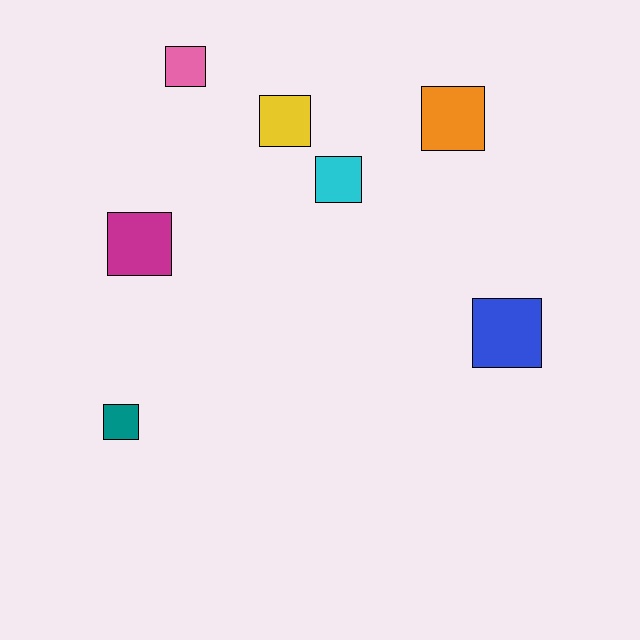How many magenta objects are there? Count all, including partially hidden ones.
There is 1 magenta object.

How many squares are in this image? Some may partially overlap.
There are 7 squares.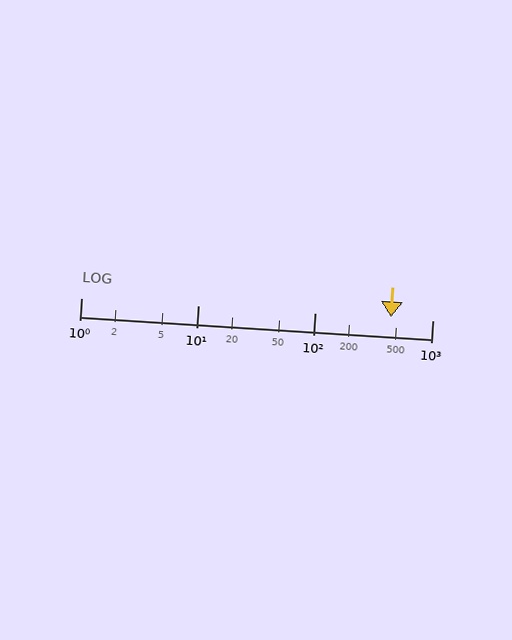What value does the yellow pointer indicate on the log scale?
The pointer indicates approximately 440.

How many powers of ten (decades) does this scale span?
The scale spans 3 decades, from 1 to 1000.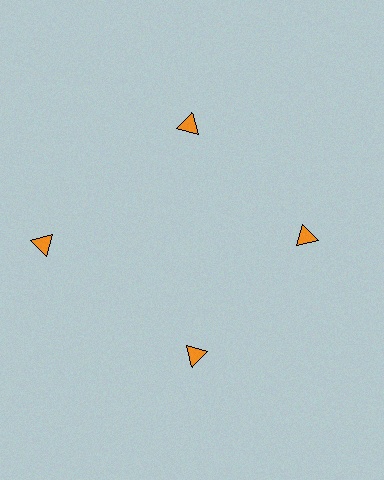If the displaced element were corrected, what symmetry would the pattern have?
It would have 4-fold rotational symmetry — the pattern would map onto itself every 90 degrees.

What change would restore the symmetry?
The symmetry would be restored by moving it inward, back onto the ring so that all 4 triangles sit at equal angles and equal distance from the center.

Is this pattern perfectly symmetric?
No. The 4 orange triangles are arranged in a ring, but one element near the 9 o'clock position is pushed outward from the center, breaking the 4-fold rotational symmetry.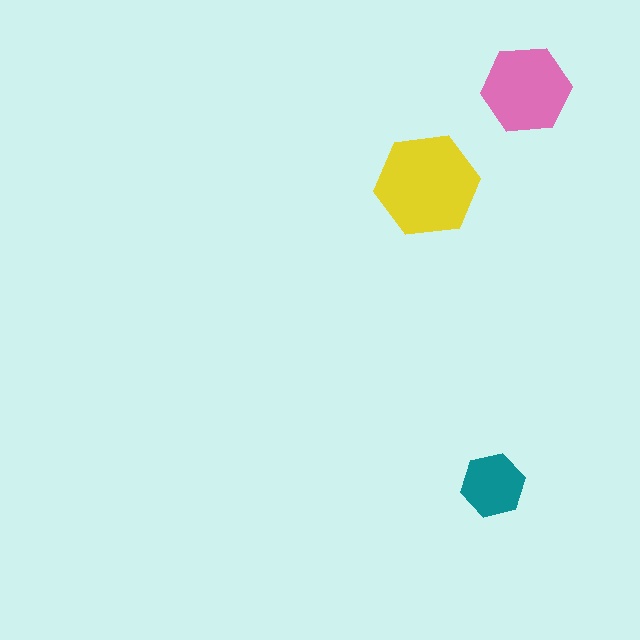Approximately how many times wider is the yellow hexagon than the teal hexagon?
About 1.5 times wider.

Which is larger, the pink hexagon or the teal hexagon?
The pink one.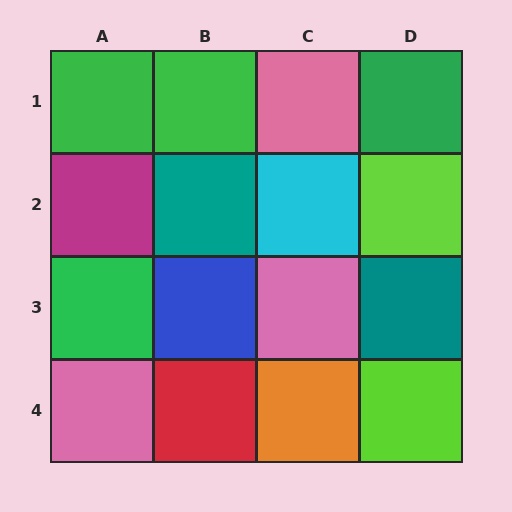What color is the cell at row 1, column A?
Green.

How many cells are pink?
3 cells are pink.